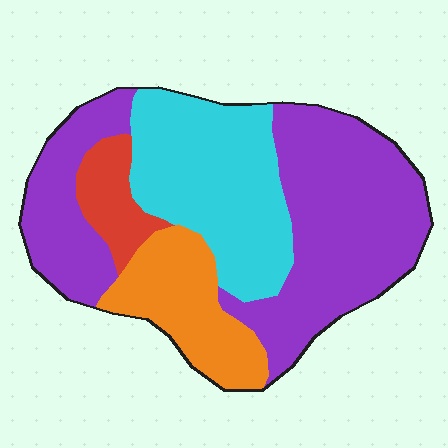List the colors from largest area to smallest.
From largest to smallest: purple, cyan, orange, red.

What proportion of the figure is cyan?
Cyan takes up about one quarter (1/4) of the figure.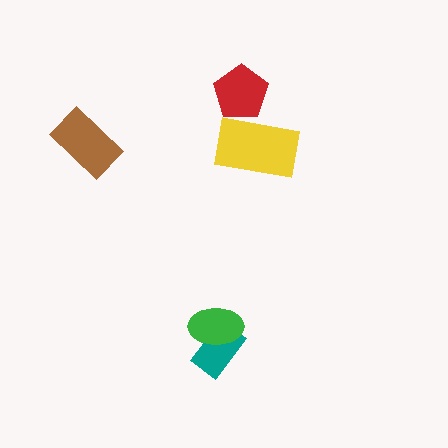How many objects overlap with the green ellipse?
1 object overlaps with the green ellipse.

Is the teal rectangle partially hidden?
Yes, it is partially covered by another shape.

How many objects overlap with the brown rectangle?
0 objects overlap with the brown rectangle.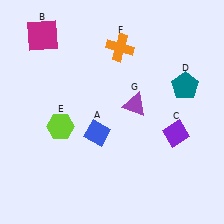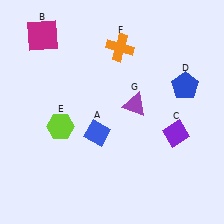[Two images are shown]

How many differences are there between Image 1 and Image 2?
There is 1 difference between the two images.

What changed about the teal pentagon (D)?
In Image 1, D is teal. In Image 2, it changed to blue.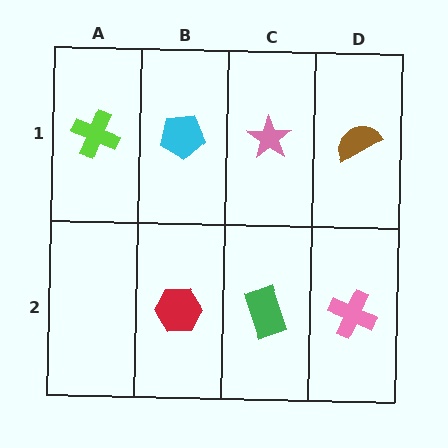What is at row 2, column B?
A red hexagon.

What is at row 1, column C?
A pink star.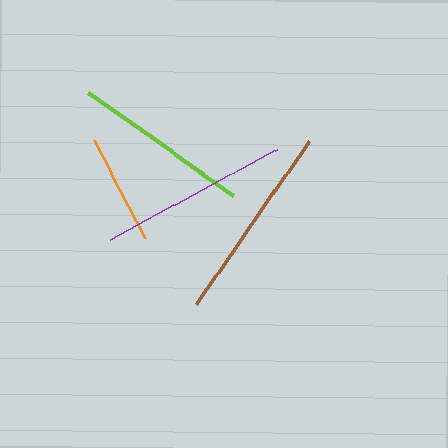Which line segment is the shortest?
The orange line is the shortest at approximately 111 pixels.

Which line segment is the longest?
The brown line is the longest at approximately 198 pixels.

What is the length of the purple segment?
The purple segment is approximately 190 pixels long.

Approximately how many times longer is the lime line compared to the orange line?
The lime line is approximately 1.6 times the length of the orange line.